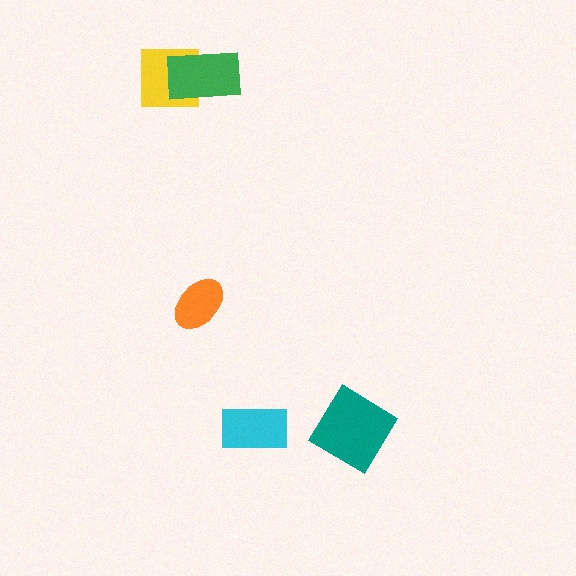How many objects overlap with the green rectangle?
1 object overlaps with the green rectangle.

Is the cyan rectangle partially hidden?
No, no other shape covers it.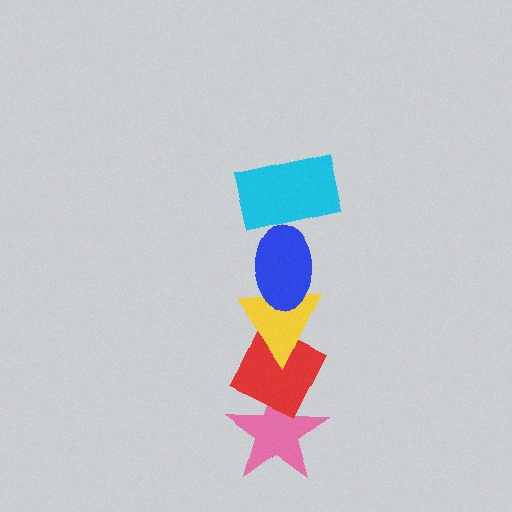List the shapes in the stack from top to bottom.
From top to bottom: the cyan rectangle, the blue ellipse, the yellow triangle, the red diamond, the pink star.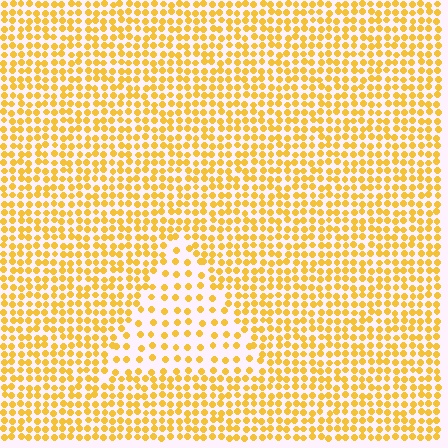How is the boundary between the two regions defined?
The boundary is defined by a change in element density (approximately 2.1x ratio). All elements are the same color, size, and shape.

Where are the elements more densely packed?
The elements are more densely packed outside the triangle boundary.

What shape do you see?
I see a triangle.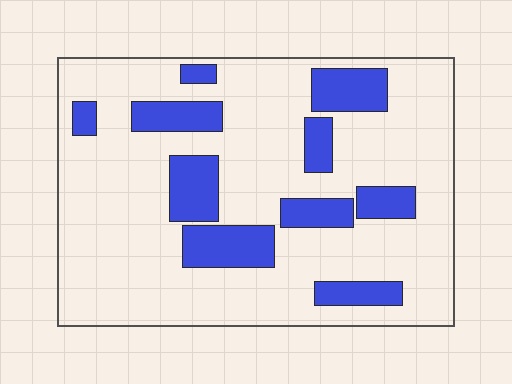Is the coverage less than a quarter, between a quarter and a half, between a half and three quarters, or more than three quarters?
Less than a quarter.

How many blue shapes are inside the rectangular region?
10.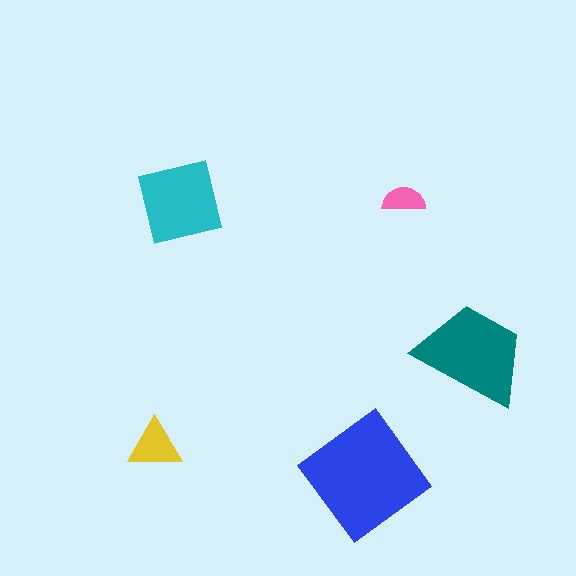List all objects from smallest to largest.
The pink semicircle, the yellow triangle, the cyan square, the teal trapezoid, the blue diamond.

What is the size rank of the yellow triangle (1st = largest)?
4th.